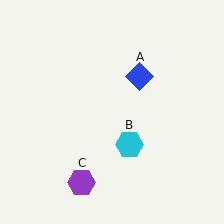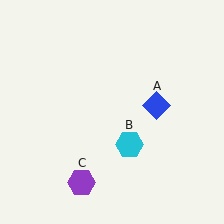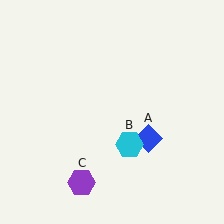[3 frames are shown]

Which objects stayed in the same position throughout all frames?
Cyan hexagon (object B) and purple hexagon (object C) remained stationary.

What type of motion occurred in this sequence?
The blue diamond (object A) rotated clockwise around the center of the scene.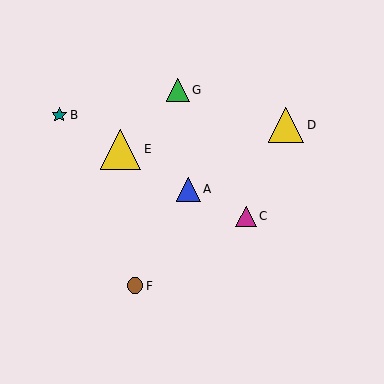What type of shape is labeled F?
Shape F is a brown circle.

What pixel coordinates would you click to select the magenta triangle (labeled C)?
Click at (246, 216) to select the magenta triangle C.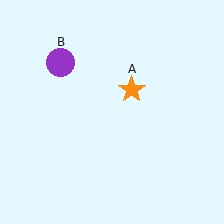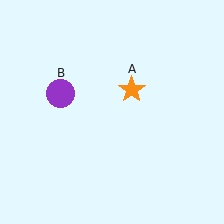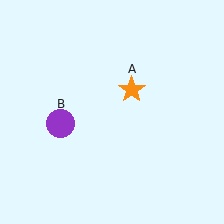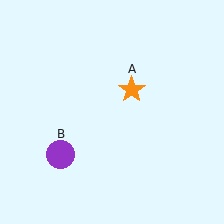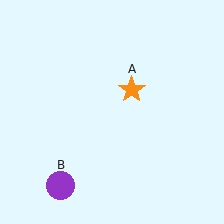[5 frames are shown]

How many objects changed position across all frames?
1 object changed position: purple circle (object B).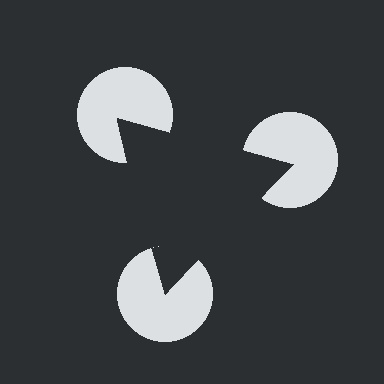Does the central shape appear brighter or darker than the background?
It typically appears slightly darker than the background, even though no actual brightness change is drawn.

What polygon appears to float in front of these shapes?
An illusory triangle — its edges are inferred from the aligned wedge cuts in the pac-man discs, not physically drawn.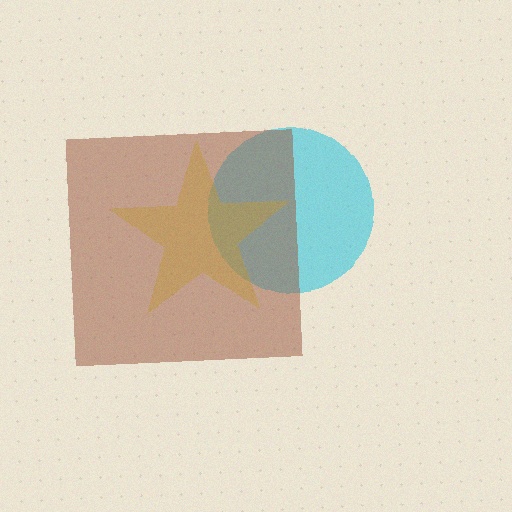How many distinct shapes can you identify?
There are 3 distinct shapes: a cyan circle, a yellow star, a brown square.